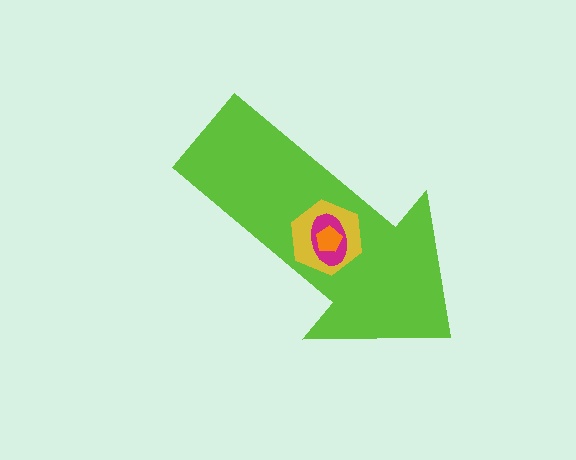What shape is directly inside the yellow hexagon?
The magenta ellipse.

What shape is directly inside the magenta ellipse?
The orange pentagon.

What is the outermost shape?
The lime arrow.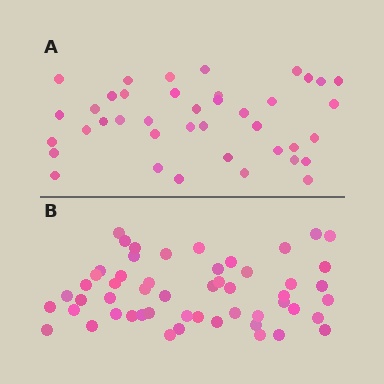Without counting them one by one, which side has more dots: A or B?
Region B (the bottom region) has more dots.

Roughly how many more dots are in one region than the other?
Region B has approximately 15 more dots than region A.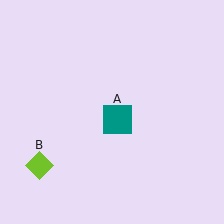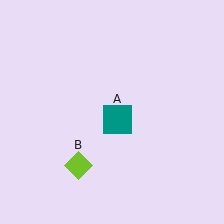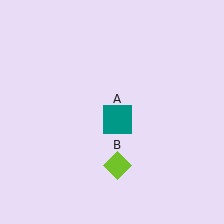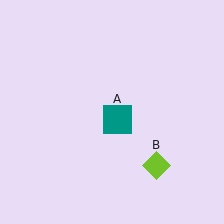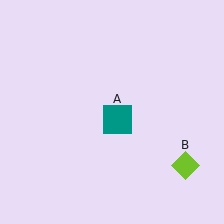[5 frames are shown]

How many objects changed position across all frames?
1 object changed position: lime diamond (object B).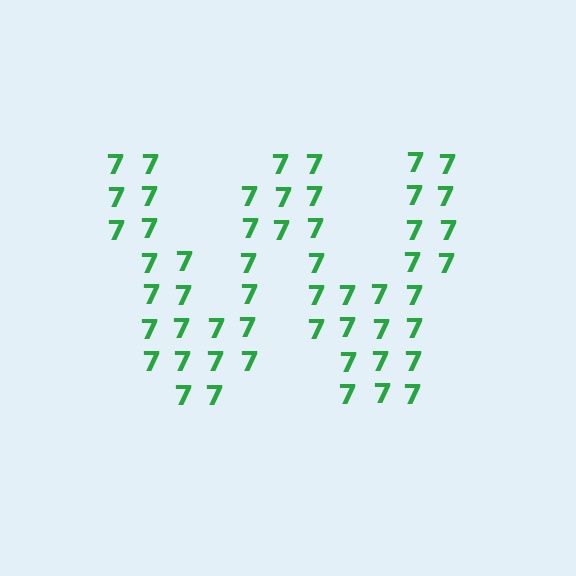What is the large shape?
The large shape is the letter W.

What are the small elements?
The small elements are digit 7's.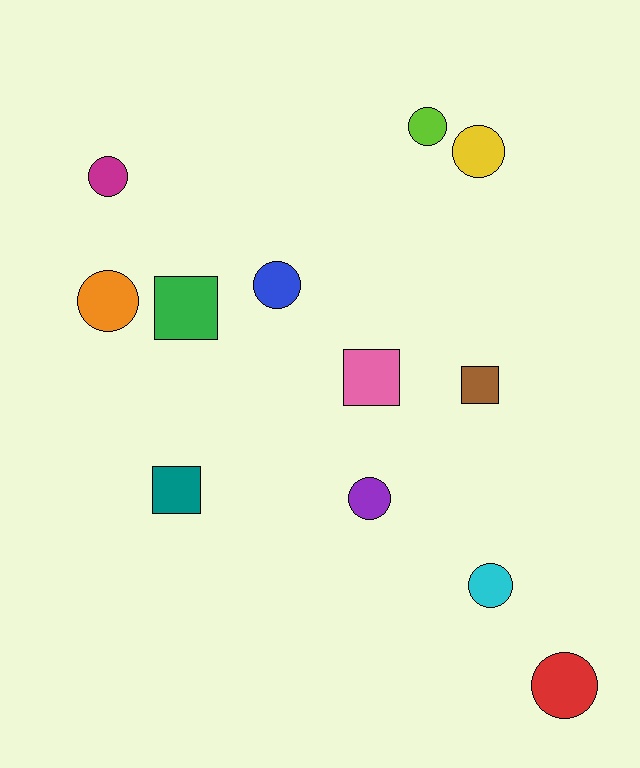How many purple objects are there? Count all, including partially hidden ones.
There is 1 purple object.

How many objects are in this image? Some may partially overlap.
There are 12 objects.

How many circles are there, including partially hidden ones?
There are 8 circles.